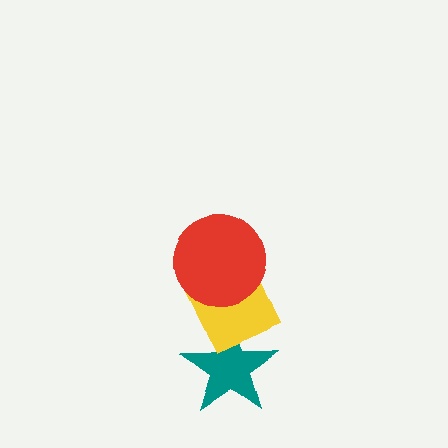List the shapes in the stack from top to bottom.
From top to bottom: the red circle, the yellow diamond, the teal star.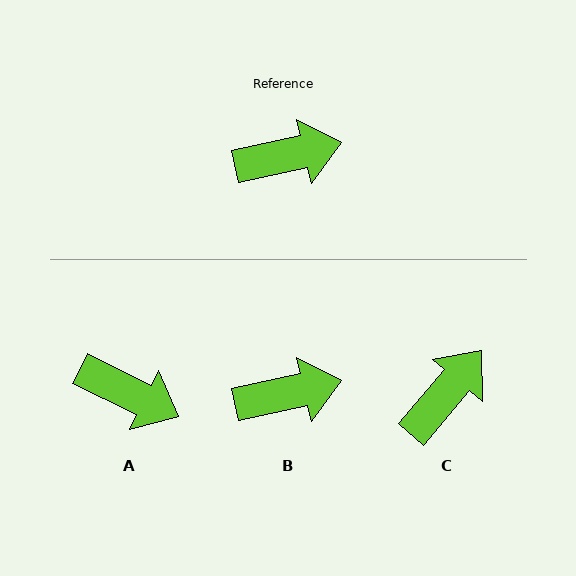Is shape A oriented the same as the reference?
No, it is off by about 39 degrees.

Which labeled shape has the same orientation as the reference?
B.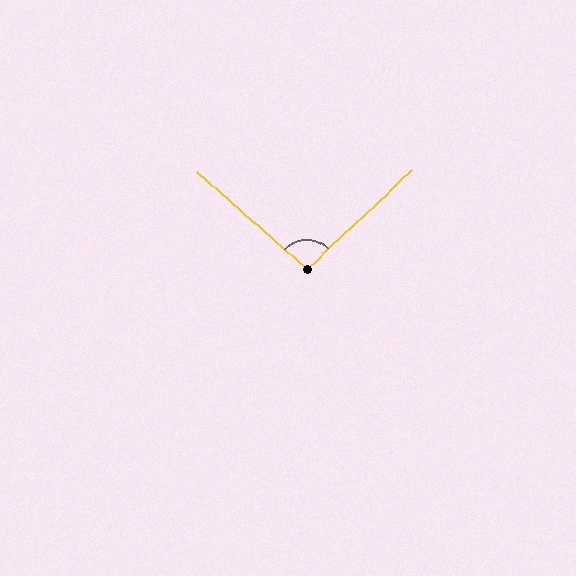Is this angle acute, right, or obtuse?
It is obtuse.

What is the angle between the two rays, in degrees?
Approximately 95 degrees.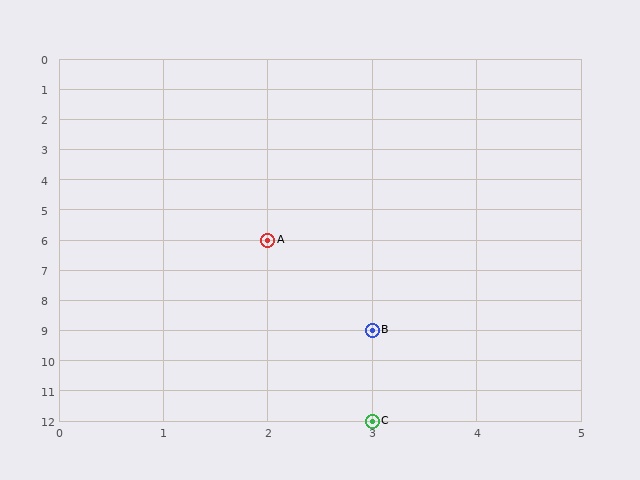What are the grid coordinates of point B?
Point B is at grid coordinates (3, 9).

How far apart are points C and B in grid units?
Points C and B are 3 rows apart.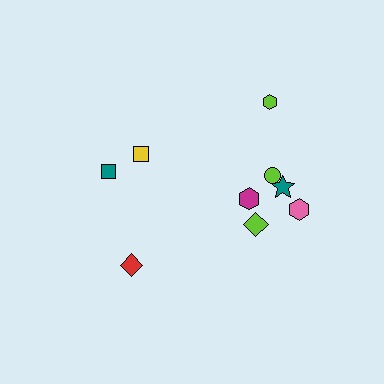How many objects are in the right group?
There are 6 objects.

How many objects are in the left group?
There are 3 objects.